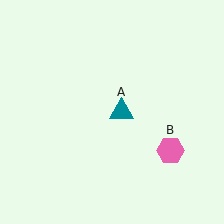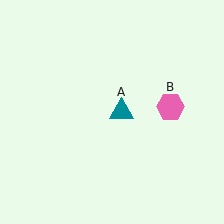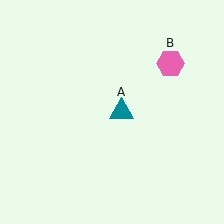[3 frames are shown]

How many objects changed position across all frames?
1 object changed position: pink hexagon (object B).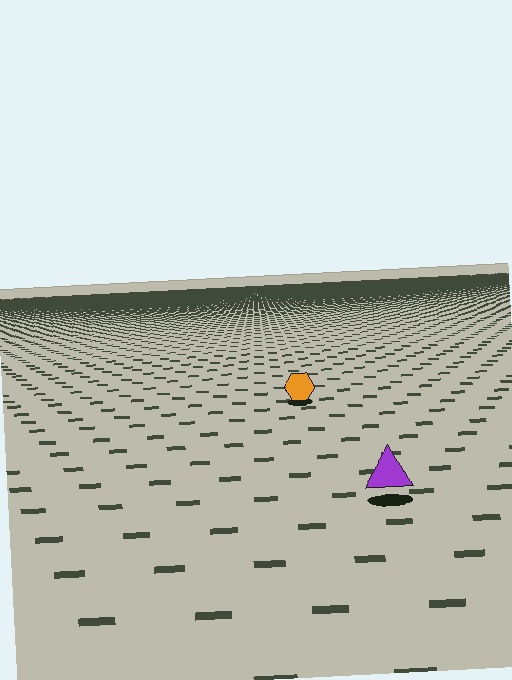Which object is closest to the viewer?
The purple triangle is closest. The texture marks near it are larger and more spread out.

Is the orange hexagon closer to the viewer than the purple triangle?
No. The purple triangle is closer — you can tell from the texture gradient: the ground texture is coarser near it.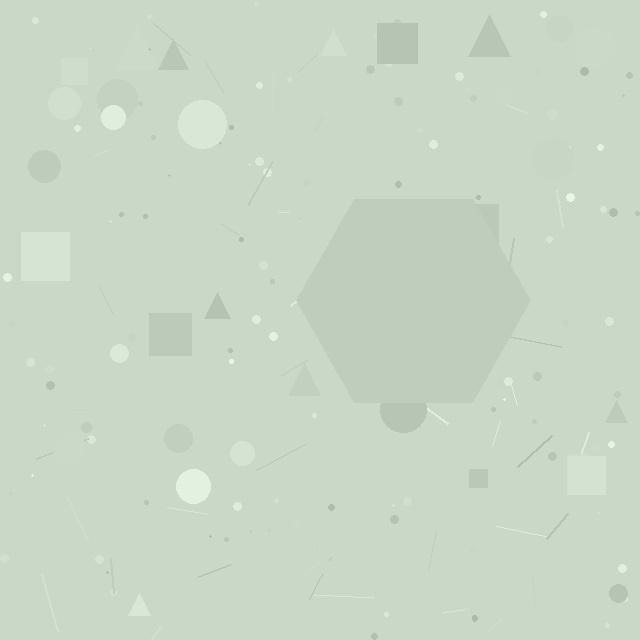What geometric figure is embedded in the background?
A hexagon is embedded in the background.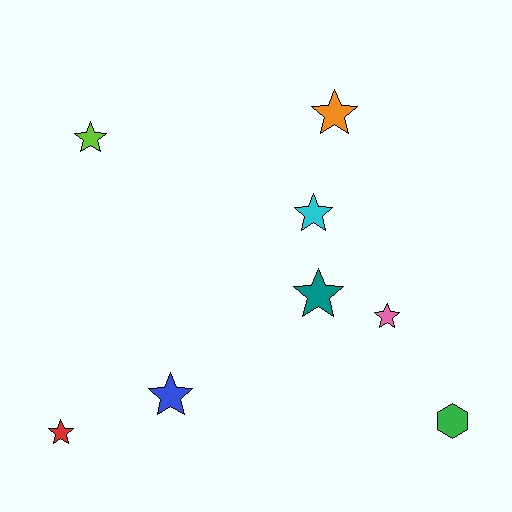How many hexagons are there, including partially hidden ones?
There is 1 hexagon.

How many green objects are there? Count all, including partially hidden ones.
There is 1 green object.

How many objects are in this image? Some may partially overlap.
There are 8 objects.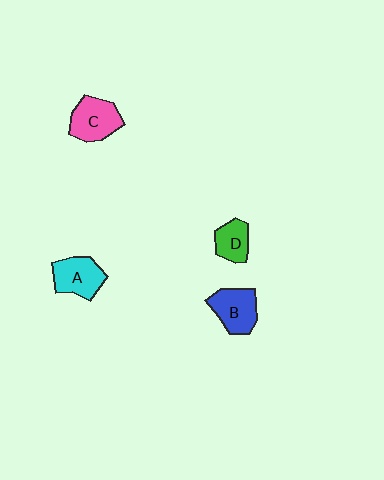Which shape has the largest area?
Shape C (pink).